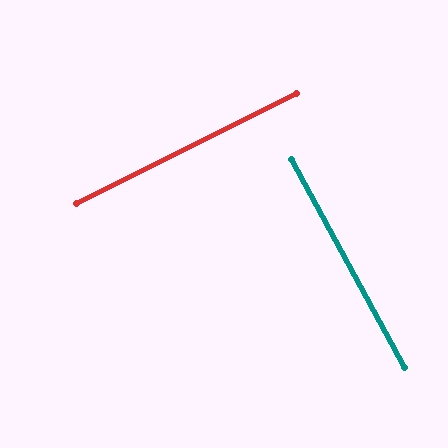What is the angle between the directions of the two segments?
Approximately 88 degrees.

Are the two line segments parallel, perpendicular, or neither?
Perpendicular — they meet at approximately 88°.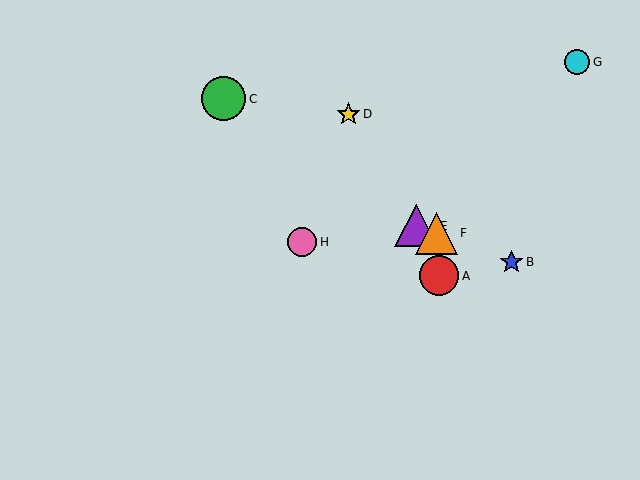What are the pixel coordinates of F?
Object F is at (436, 233).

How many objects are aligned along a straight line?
3 objects (B, E, F) are aligned along a straight line.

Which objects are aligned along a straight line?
Objects B, E, F are aligned along a straight line.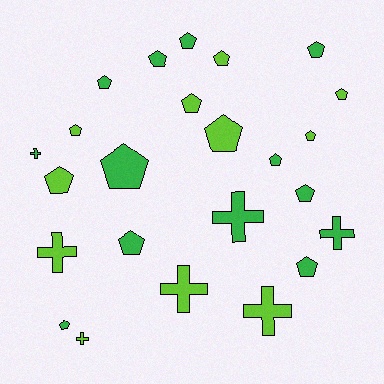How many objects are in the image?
There are 24 objects.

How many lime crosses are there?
There are 4 lime crosses.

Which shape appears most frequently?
Pentagon, with 17 objects.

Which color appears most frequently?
Green, with 13 objects.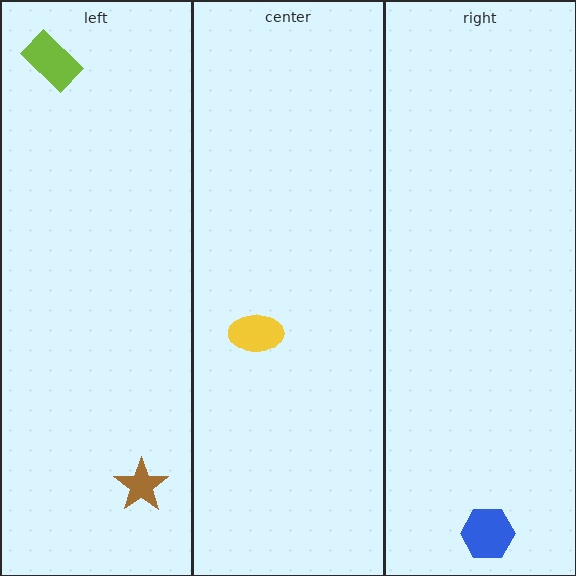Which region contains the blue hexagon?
The right region.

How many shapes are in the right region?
1.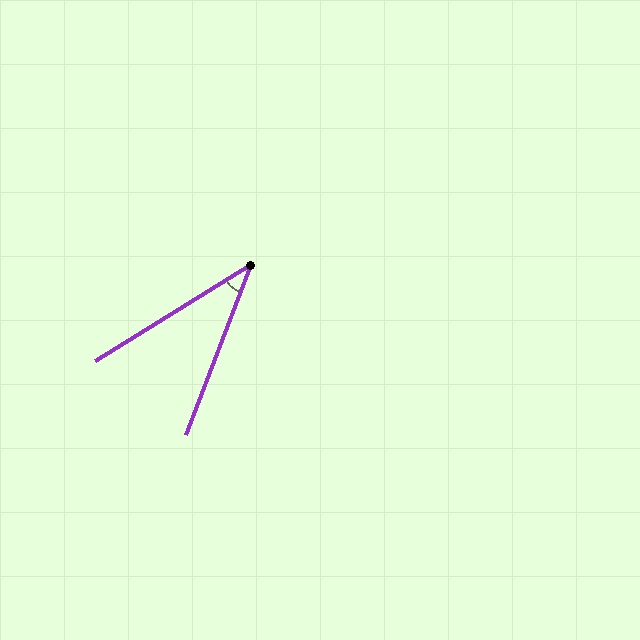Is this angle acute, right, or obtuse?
It is acute.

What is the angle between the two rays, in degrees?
Approximately 37 degrees.